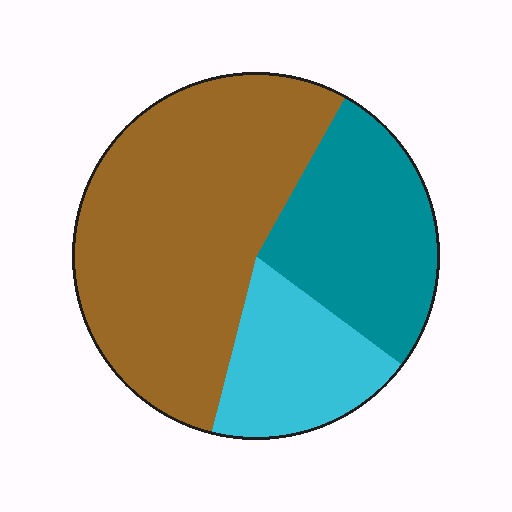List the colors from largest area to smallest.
From largest to smallest: brown, teal, cyan.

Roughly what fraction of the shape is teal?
Teal takes up about one quarter (1/4) of the shape.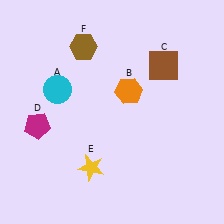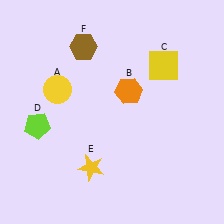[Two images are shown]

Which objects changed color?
A changed from cyan to yellow. C changed from brown to yellow. D changed from magenta to lime.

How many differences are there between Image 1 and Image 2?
There are 3 differences between the two images.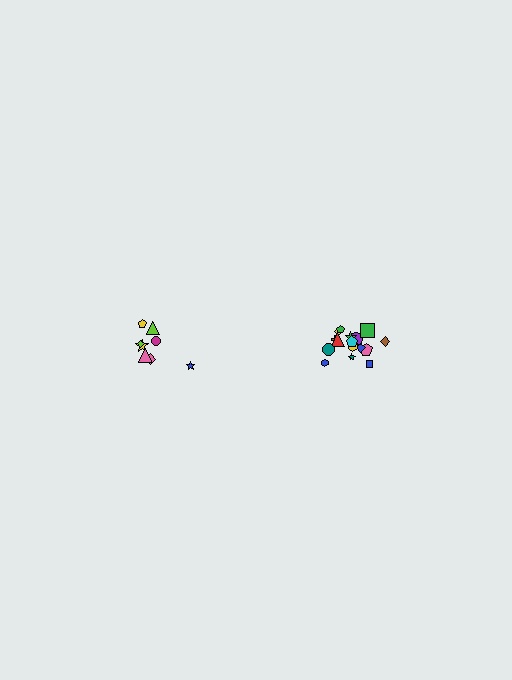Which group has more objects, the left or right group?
The right group.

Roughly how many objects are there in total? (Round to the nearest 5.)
Roughly 25 objects in total.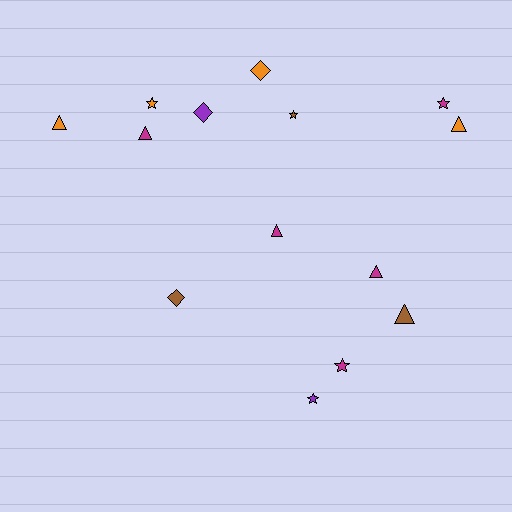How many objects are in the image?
There are 14 objects.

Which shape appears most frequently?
Triangle, with 6 objects.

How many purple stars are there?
There is 1 purple star.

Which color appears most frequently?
Magenta, with 5 objects.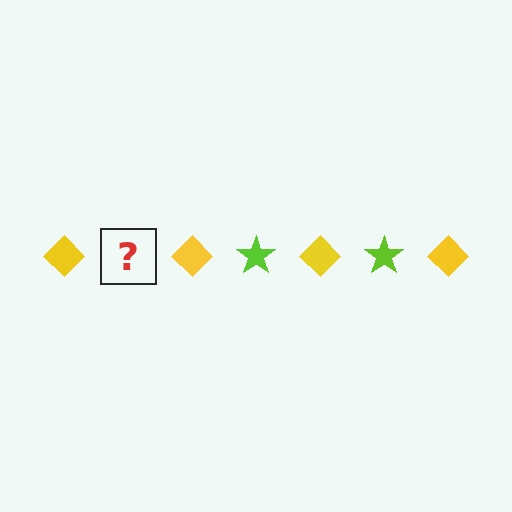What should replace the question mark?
The question mark should be replaced with a lime star.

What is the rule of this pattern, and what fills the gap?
The rule is that the pattern alternates between yellow diamond and lime star. The gap should be filled with a lime star.